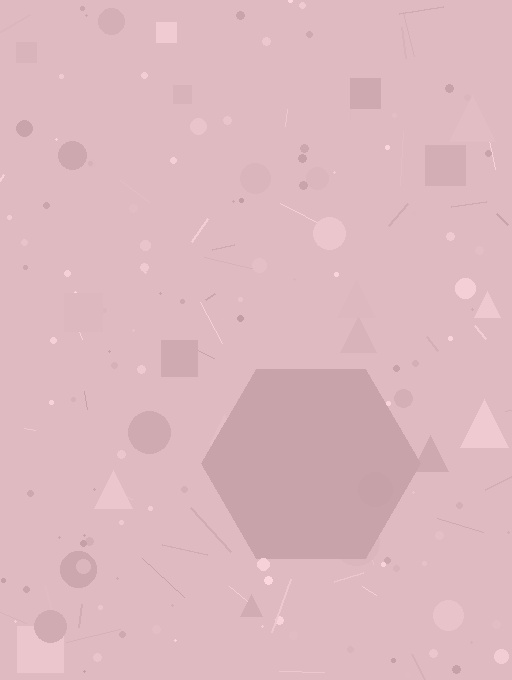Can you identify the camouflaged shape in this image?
The camouflaged shape is a hexagon.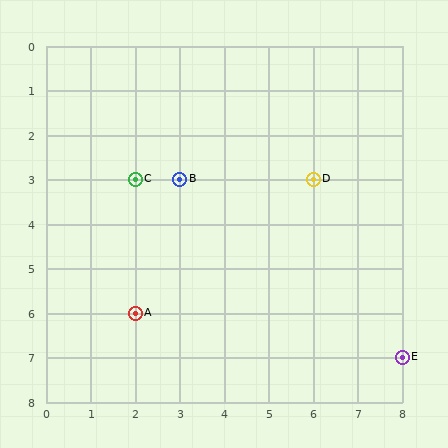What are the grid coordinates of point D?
Point D is at grid coordinates (6, 3).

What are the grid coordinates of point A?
Point A is at grid coordinates (2, 6).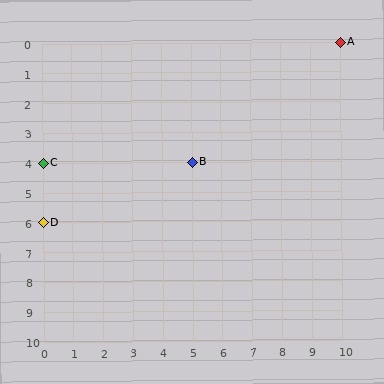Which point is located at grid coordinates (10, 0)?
Point A is at (10, 0).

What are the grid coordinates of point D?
Point D is at grid coordinates (0, 6).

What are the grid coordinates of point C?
Point C is at grid coordinates (0, 4).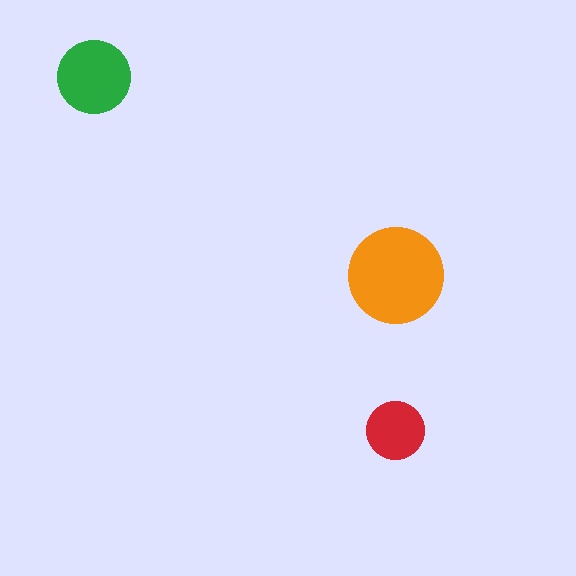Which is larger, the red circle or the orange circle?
The orange one.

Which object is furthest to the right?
The orange circle is rightmost.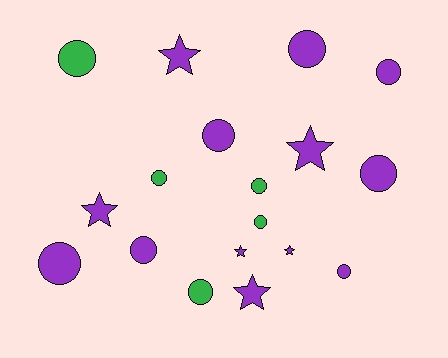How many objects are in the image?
There are 18 objects.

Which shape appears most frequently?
Circle, with 12 objects.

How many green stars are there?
There are no green stars.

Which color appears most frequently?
Purple, with 13 objects.